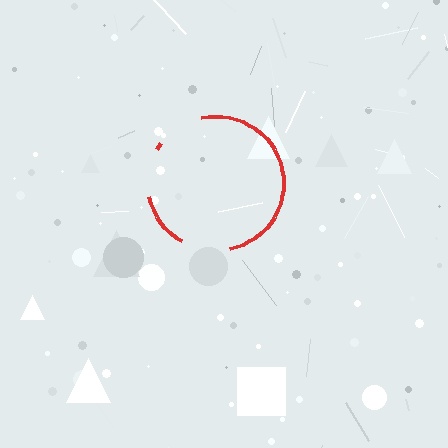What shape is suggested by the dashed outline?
The dashed outline suggests a circle.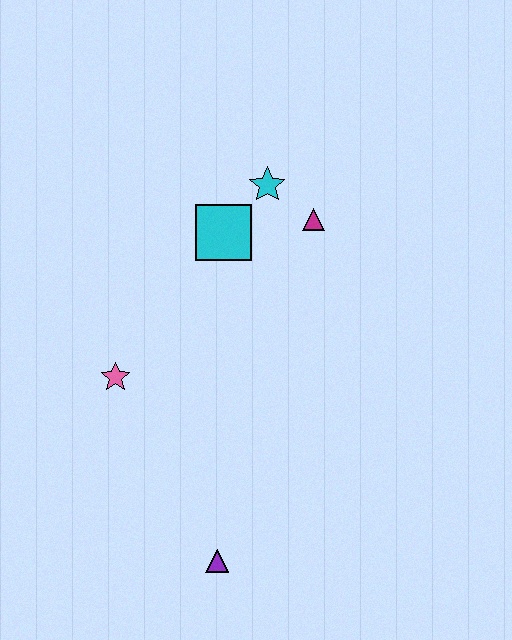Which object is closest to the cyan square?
The cyan star is closest to the cyan square.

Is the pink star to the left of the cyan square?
Yes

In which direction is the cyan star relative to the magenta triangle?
The cyan star is to the left of the magenta triangle.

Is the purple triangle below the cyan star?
Yes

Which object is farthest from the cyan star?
The purple triangle is farthest from the cyan star.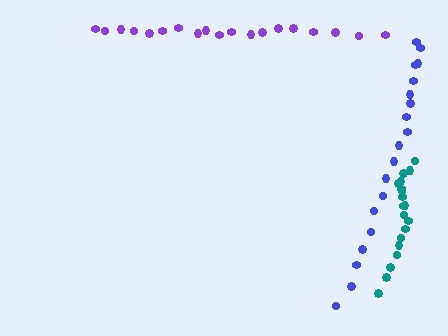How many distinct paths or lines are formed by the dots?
There are 3 distinct paths.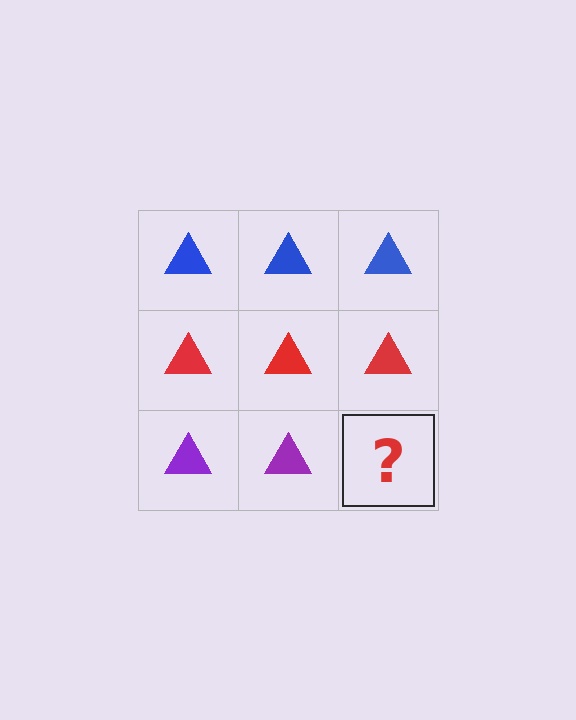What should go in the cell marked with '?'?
The missing cell should contain a purple triangle.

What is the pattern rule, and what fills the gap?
The rule is that each row has a consistent color. The gap should be filled with a purple triangle.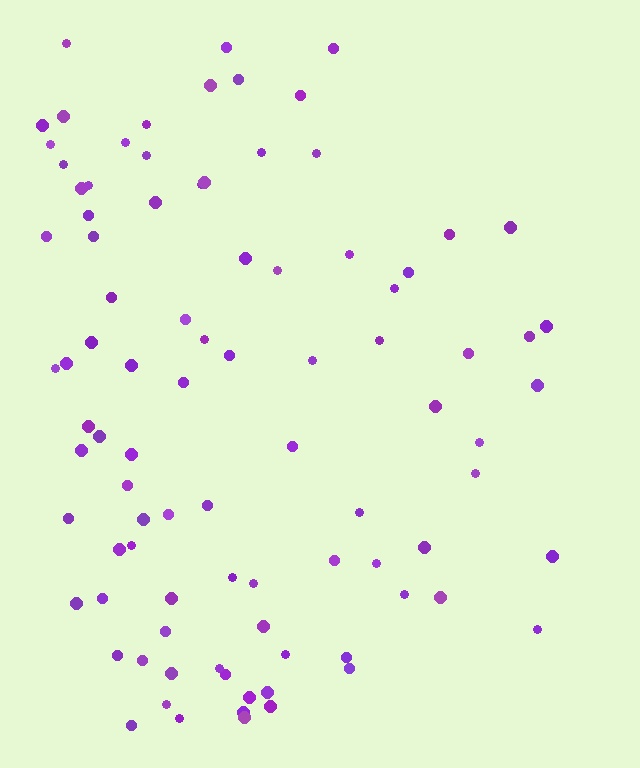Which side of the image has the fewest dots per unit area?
The right.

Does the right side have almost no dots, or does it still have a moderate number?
Still a moderate number, just noticeably fewer than the left.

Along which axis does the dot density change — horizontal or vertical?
Horizontal.